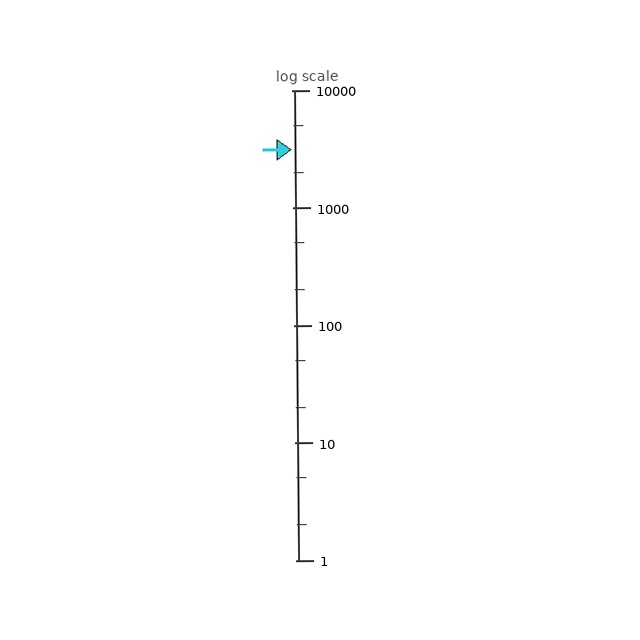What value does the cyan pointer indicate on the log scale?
The pointer indicates approximately 3100.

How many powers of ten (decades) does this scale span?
The scale spans 4 decades, from 1 to 10000.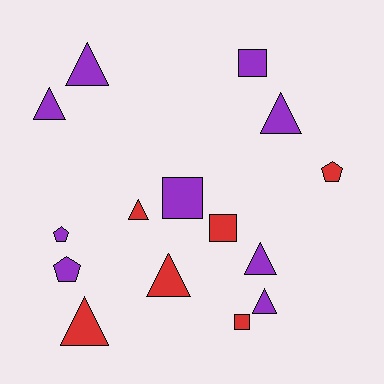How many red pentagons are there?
There is 1 red pentagon.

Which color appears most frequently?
Purple, with 9 objects.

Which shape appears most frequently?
Triangle, with 8 objects.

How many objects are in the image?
There are 15 objects.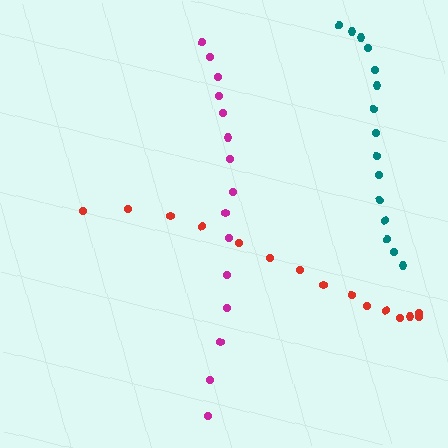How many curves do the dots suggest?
There are 3 distinct paths.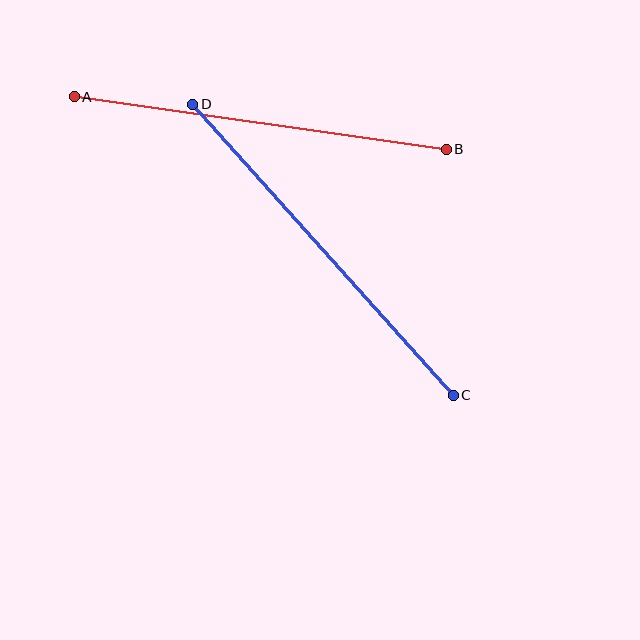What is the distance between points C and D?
The distance is approximately 391 pixels.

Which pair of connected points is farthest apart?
Points C and D are farthest apart.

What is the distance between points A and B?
The distance is approximately 375 pixels.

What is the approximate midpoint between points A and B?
The midpoint is at approximately (260, 123) pixels.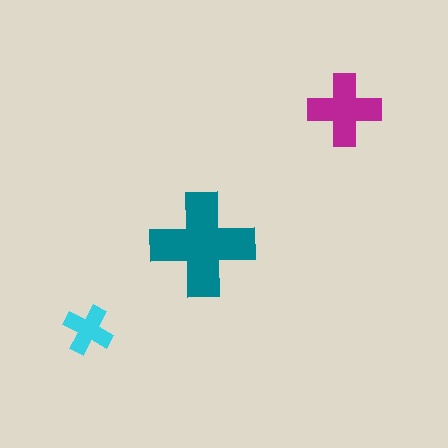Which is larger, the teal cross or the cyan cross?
The teal one.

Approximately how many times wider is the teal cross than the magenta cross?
About 1.5 times wider.